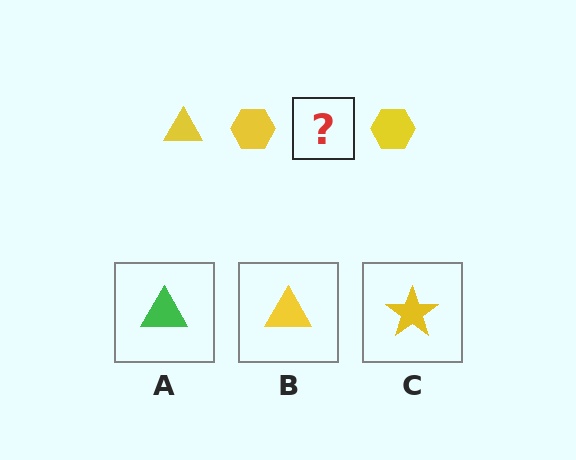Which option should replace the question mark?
Option B.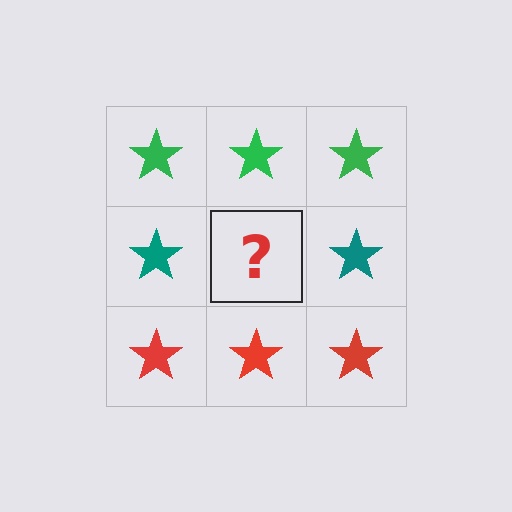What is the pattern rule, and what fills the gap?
The rule is that each row has a consistent color. The gap should be filled with a teal star.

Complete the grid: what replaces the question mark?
The question mark should be replaced with a teal star.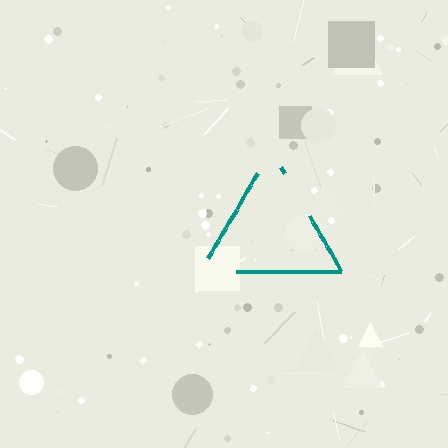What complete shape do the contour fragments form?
The contour fragments form a triangle.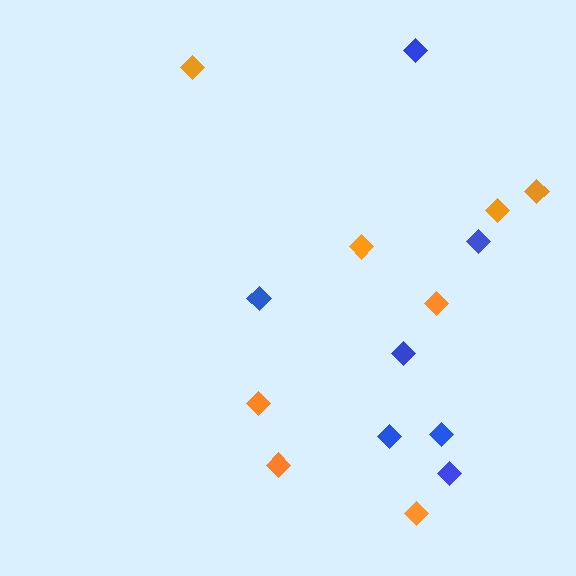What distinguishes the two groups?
There are 2 groups: one group of blue diamonds (7) and one group of orange diamonds (8).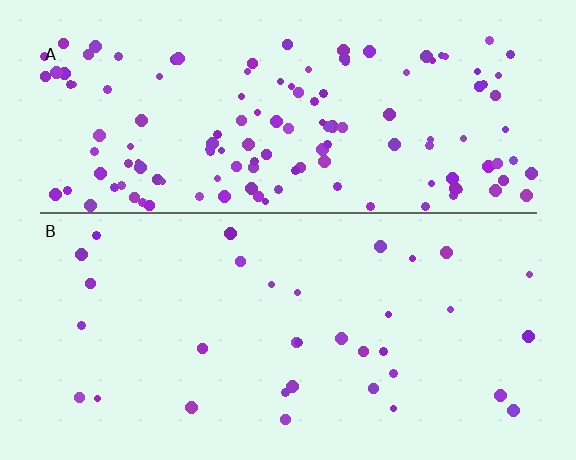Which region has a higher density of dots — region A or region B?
A (the top).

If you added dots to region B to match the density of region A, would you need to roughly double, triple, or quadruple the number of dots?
Approximately quadruple.